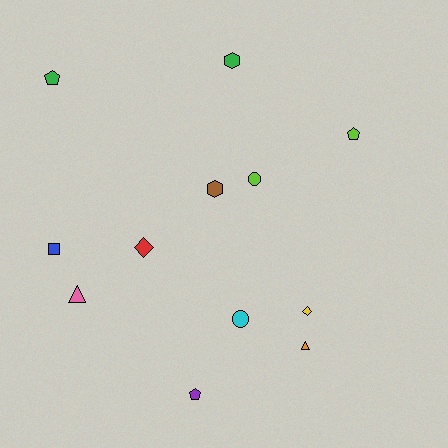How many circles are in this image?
There are 2 circles.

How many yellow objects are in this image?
There is 1 yellow object.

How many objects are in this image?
There are 12 objects.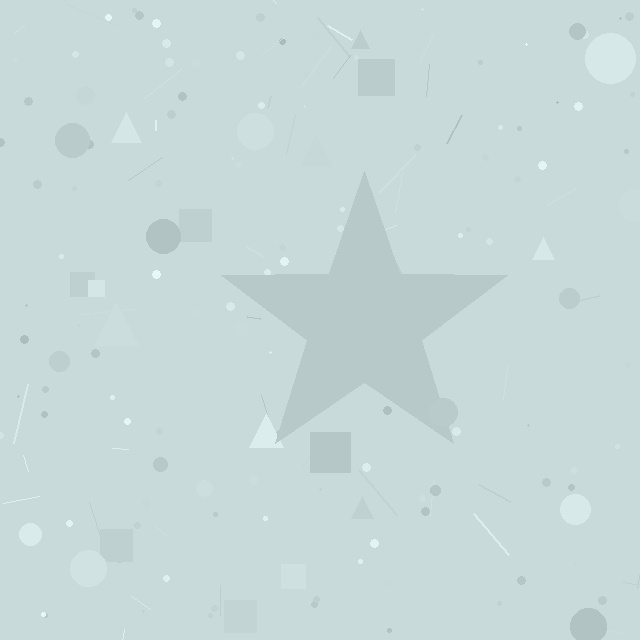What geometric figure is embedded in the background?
A star is embedded in the background.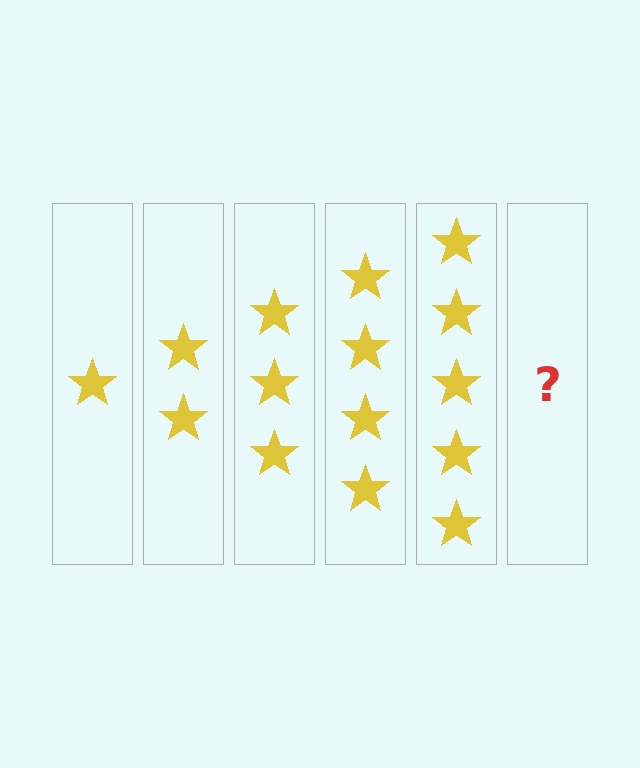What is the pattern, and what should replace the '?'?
The pattern is that each step adds one more star. The '?' should be 6 stars.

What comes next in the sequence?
The next element should be 6 stars.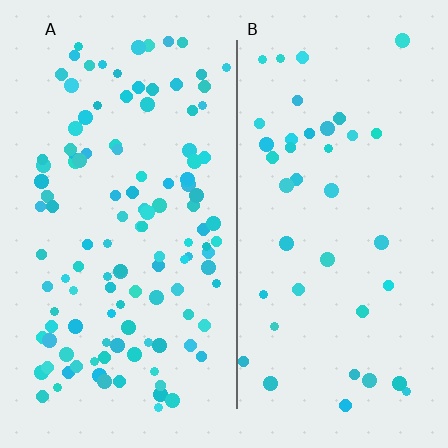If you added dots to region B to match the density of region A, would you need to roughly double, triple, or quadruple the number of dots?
Approximately triple.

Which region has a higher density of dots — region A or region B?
A (the left).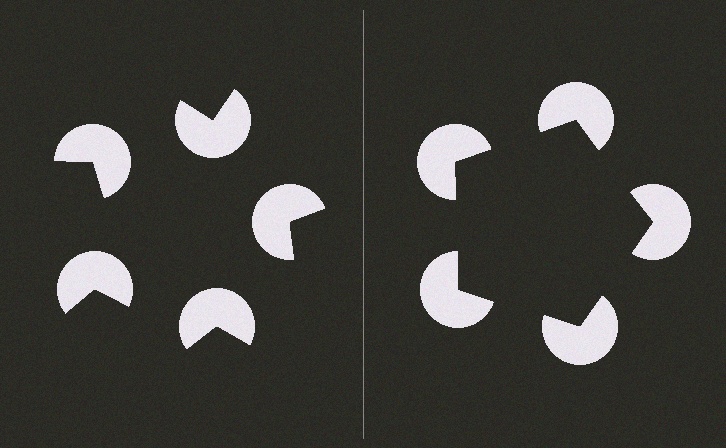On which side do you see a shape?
An illusory pentagon appears on the right side. On the left side the wedge cuts are rotated, so no coherent shape forms.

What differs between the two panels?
The pac-man discs are positioned identically on both sides; only the wedge orientations differ. On the right they align to a pentagon; on the left they are misaligned.